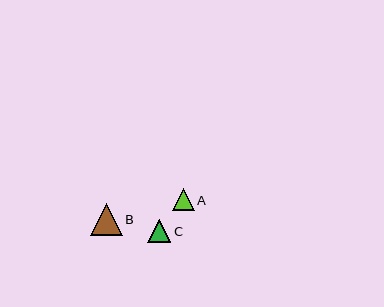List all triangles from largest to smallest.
From largest to smallest: B, C, A.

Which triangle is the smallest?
Triangle A is the smallest with a size of approximately 22 pixels.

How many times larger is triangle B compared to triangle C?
Triangle B is approximately 1.4 times the size of triangle C.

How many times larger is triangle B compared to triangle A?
Triangle B is approximately 1.5 times the size of triangle A.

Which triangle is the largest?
Triangle B is the largest with a size of approximately 32 pixels.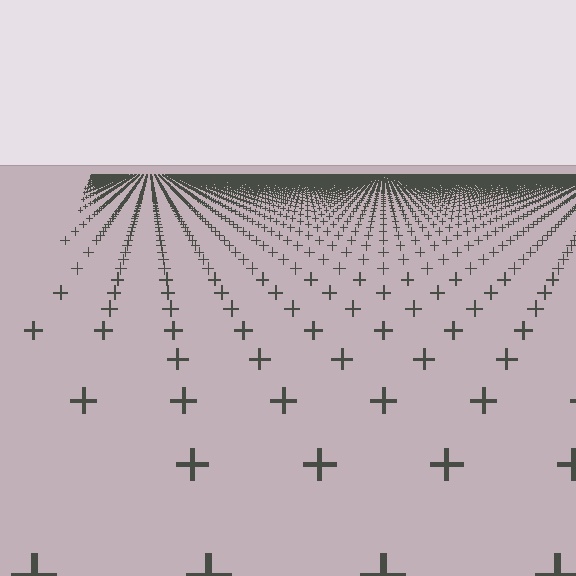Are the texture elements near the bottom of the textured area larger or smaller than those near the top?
Larger. Near the bottom, elements are closer to the viewer and appear at a bigger on-screen size.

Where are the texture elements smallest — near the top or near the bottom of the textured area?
Near the top.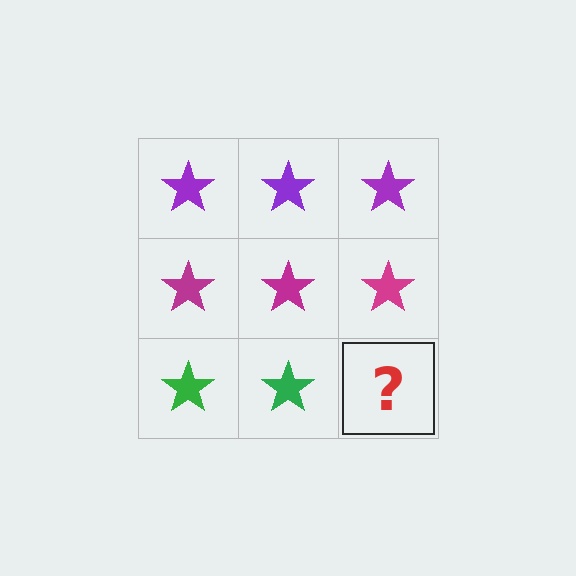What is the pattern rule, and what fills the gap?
The rule is that each row has a consistent color. The gap should be filled with a green star.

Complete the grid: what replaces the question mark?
The question mark should be replaced with a green star.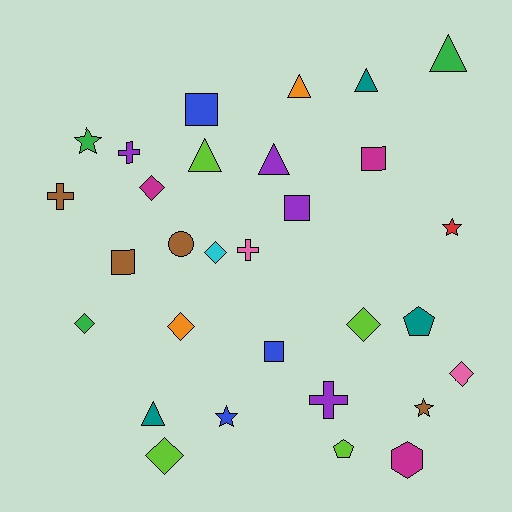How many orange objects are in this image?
There are 2 orange objects.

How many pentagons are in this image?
There are 2 pentagons.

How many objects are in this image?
There are 30 objects.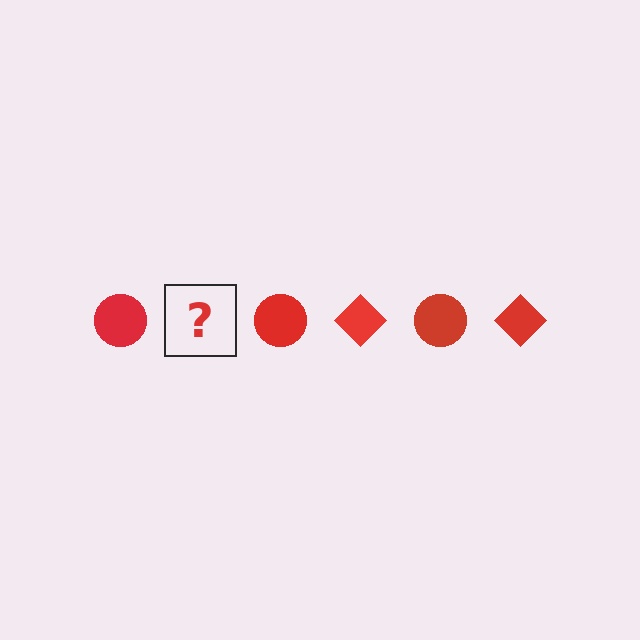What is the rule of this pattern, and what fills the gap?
The rule is that the pattern cycles through circle, diamond shapes in red. The gap should be filled with a red diamond.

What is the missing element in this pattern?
The missing element is a red diamond.